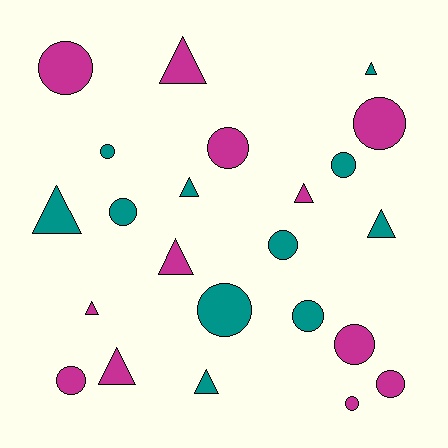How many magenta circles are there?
There are 7 magenta circles.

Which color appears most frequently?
Magenta, with 12 objects.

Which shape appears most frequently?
Circle, with 13 objects.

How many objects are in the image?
There are 23 objects.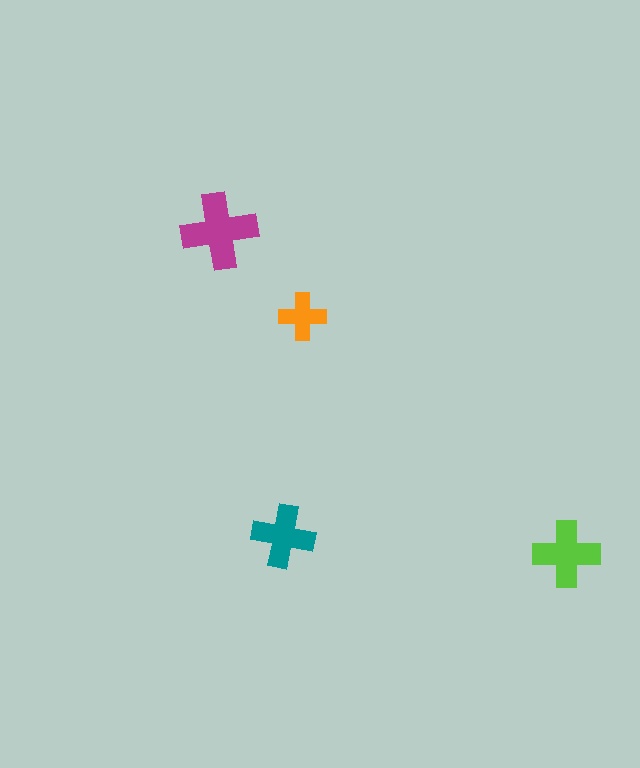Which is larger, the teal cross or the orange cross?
The teal one.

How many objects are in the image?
There are 4 objects in the image.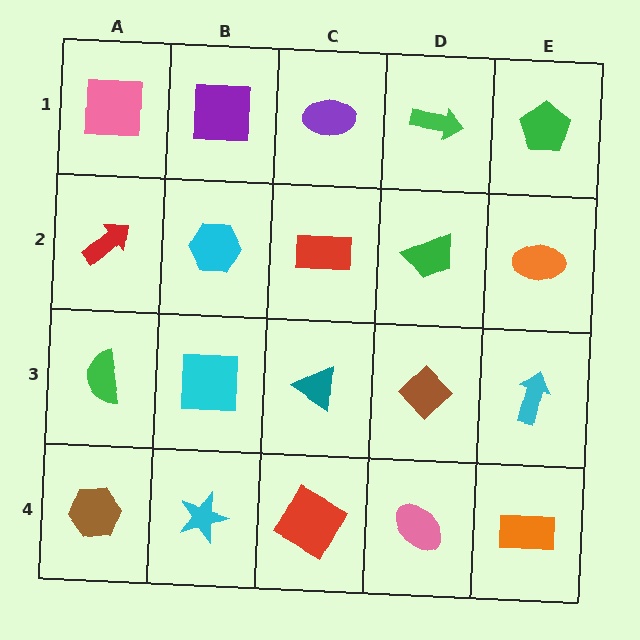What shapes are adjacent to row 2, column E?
A green pentagon (row 1, column E), a cyan arrow (row 3, column E), a green trapezoid (row 2, column D).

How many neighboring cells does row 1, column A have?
2.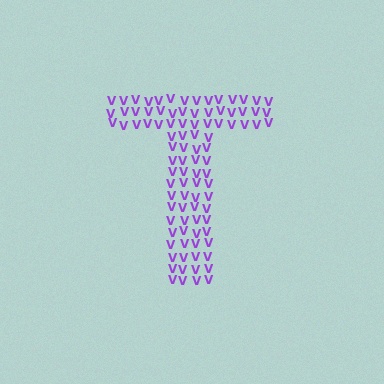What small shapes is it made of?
It is made of small letter V's.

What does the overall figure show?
The overall figure shows the letter T.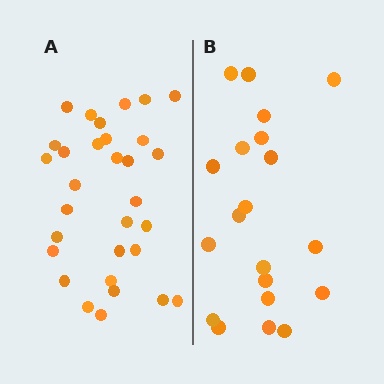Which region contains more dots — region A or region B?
Region A (the left region) has more dots.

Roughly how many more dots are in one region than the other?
Region A has roughly 12 or so more dots than region B.